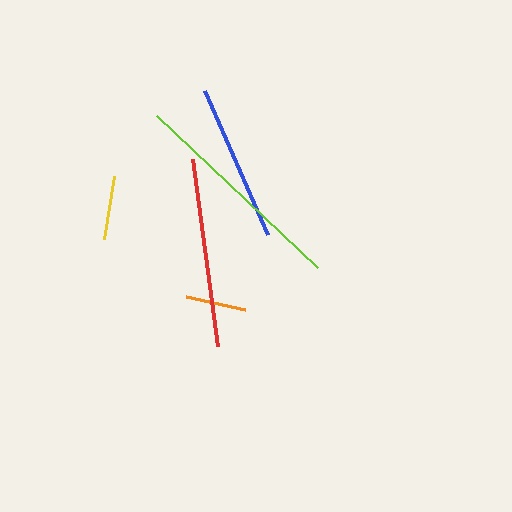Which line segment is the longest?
The lime line is the longest at approximately 221 pixels.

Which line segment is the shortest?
The orange line is the shortest at approximately 61 pixels.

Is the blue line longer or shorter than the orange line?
The blue line is longer than the orange line.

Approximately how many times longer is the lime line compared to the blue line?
The lime line is approximately 1.4 times the length of the blue line.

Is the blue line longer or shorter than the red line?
The red line is longer than the blue line.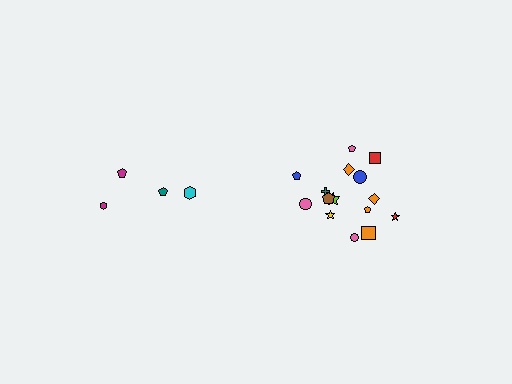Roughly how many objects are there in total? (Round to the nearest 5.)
Roughly 20 objects in total.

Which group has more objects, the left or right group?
The right group.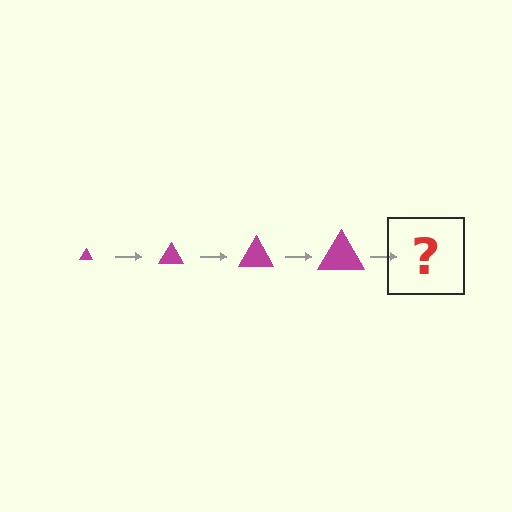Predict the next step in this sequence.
The next step is a magenta triangle, larger than the previous one.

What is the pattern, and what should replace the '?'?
The pattern is that the triangle gets progressively larger each step. The '?' should be a magenta triangle, larger than the previous one.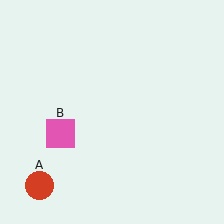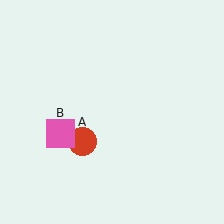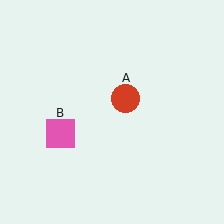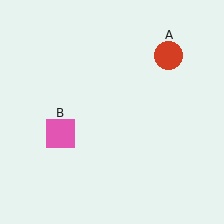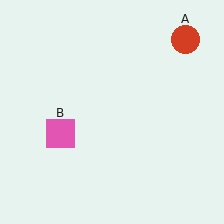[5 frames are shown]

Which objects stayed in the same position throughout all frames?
Pink square (object B) remained stationary.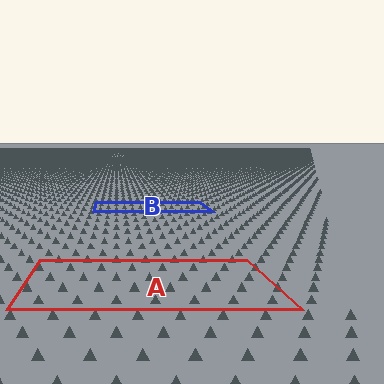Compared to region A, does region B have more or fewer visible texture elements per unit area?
Region B has more texture elements per unit area — they are packed more densely because it is farther away.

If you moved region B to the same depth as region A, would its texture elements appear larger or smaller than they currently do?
They would appear larger. At a closer depth, the same texture elements are projected at a bigger on-screen size.